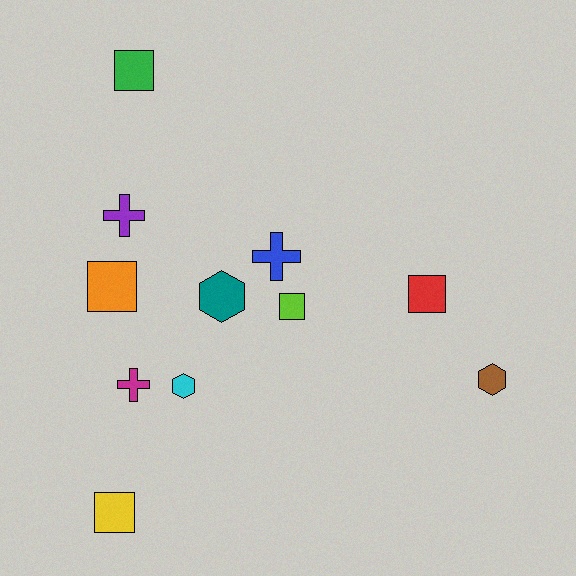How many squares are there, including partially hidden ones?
There are 5 squares.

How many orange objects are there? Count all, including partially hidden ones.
There is 1 orange object.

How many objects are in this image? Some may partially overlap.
There are 11 objects.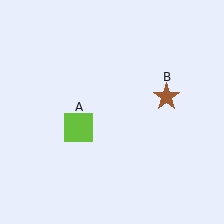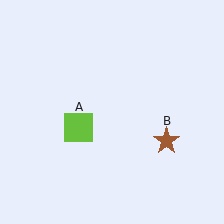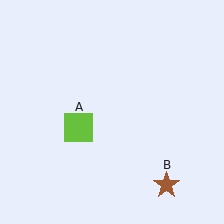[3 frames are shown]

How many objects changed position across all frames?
1 object changed position: brown star (object B).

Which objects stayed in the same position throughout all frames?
Lime square (object A) remained stationary.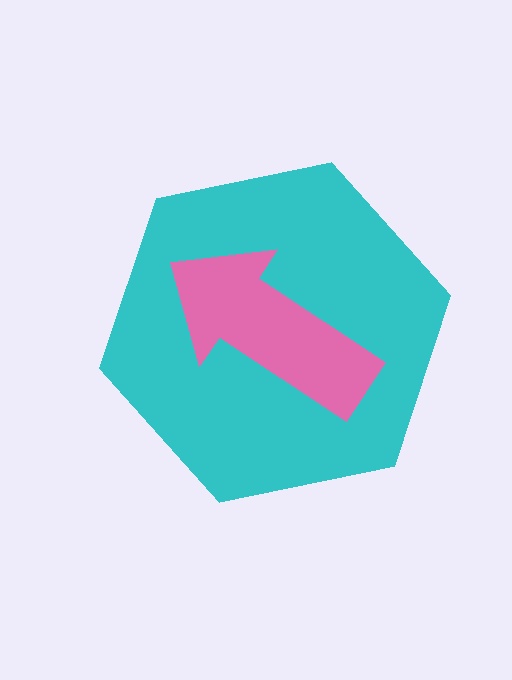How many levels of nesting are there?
2.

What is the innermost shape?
The pink arrow.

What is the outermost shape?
The cyan hexagon.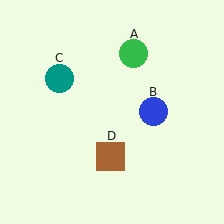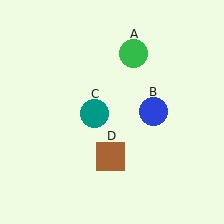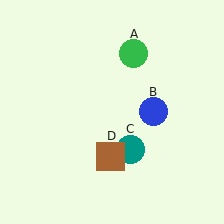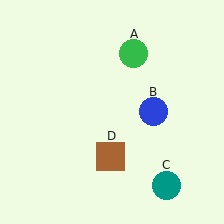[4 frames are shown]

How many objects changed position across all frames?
1 object changed position: teal circle (object C).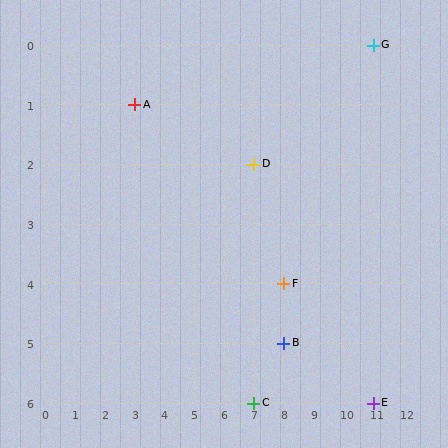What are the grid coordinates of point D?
Point D is at grid coordinates (7, 2).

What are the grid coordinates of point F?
Point F is at grid coordinates (8, 4).